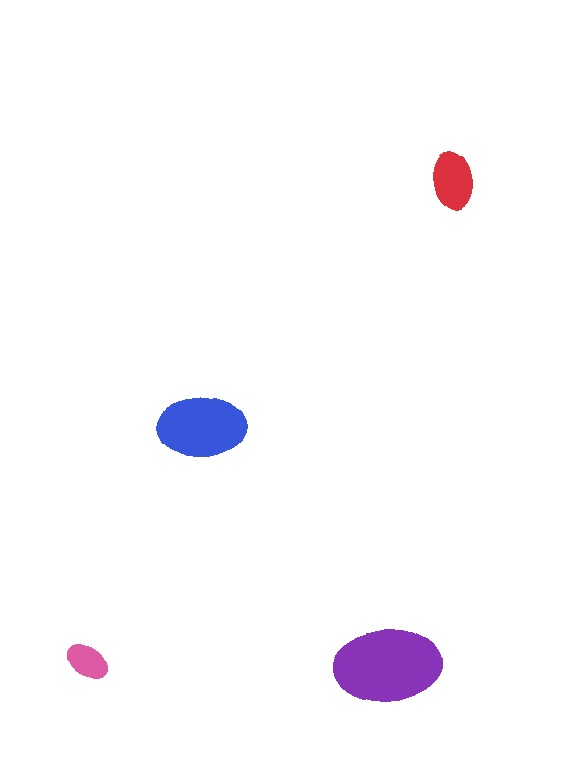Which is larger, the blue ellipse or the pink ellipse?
The blue one.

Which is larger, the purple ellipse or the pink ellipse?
The purple one.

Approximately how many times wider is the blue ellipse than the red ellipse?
About 1.5 times wider.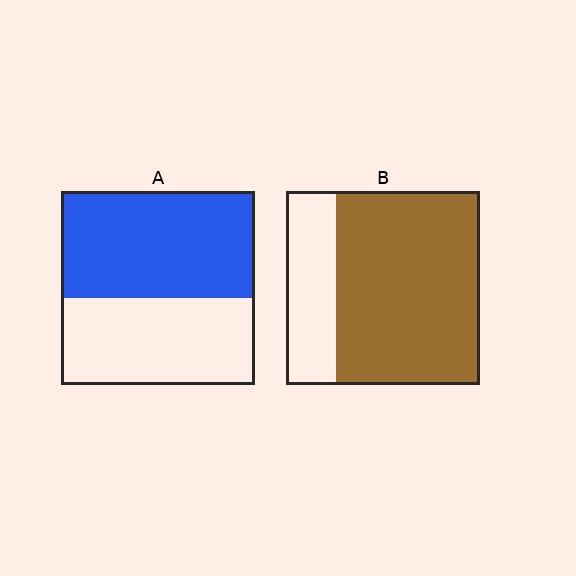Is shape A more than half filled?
Yes.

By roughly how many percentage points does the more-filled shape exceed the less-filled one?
By roughly 20 percentage points (B over A).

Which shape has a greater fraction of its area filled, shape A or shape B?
Shape B.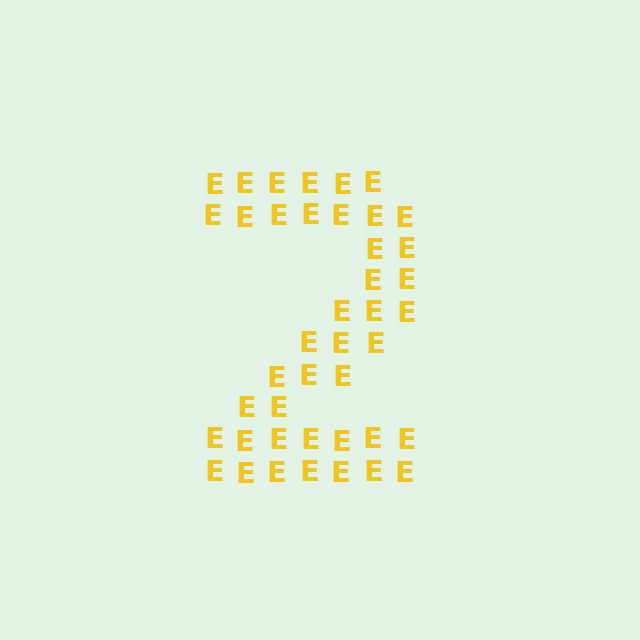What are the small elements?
The small elements are letter E's.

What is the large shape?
The large shape is the digit 2.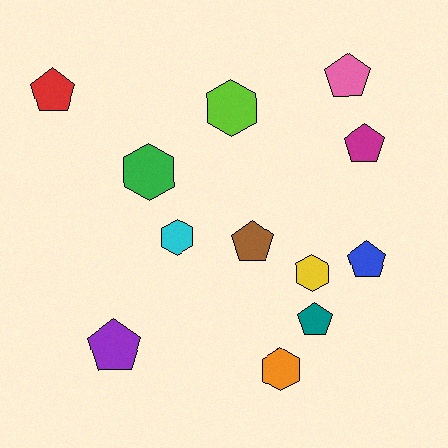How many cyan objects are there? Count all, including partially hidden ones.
There is 1 cyan object.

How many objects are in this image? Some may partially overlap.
There are 12 objects.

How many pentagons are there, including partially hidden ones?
There are 7 pentagons.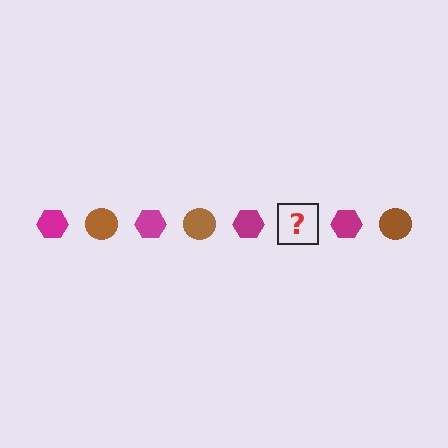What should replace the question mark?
The question mark should be replaced with a brown circle.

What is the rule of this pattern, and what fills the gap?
The rule is that the pattern alternates between magenta hexagon and brown circle. The gap should be filled with a brown circle.